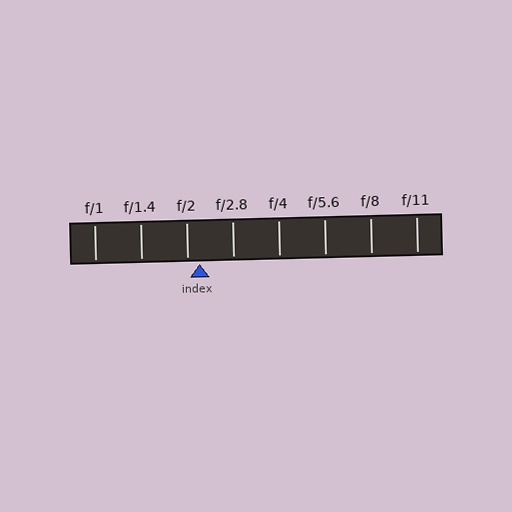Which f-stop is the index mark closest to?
The index mark is closest to f/2.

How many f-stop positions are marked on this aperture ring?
There are 8 f-stop positions marked.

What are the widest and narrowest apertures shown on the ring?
The widest aperture shown is f/1 and the narrowest is f/11.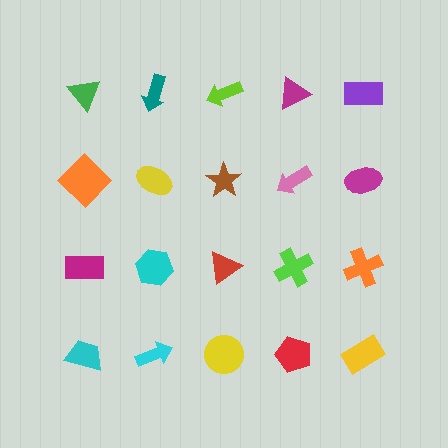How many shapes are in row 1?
5 shapes.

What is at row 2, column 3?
A brown star.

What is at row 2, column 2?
A yellow ellipse.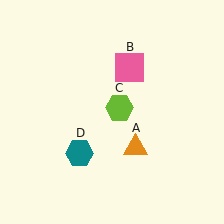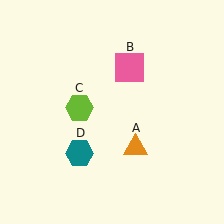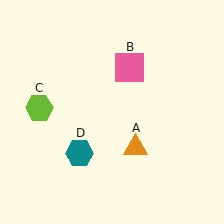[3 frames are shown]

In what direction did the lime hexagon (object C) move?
The lime hexagon (object C) moved left.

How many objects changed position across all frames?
1 object changed position: lime hexagon (object C).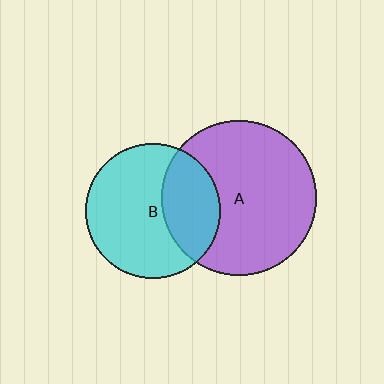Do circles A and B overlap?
Yes.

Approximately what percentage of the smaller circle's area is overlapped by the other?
Approximately 35%.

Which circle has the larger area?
Circle A (purple).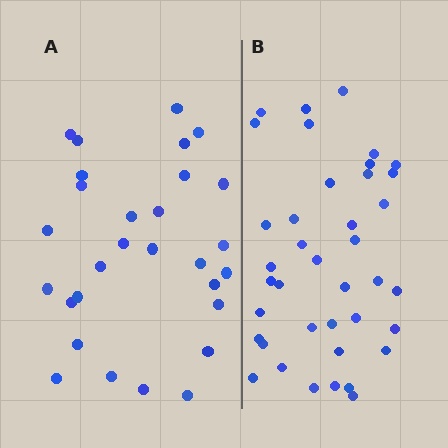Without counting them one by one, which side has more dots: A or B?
Region B (the right region) has more dots.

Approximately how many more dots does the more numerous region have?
Region B has roughly 10 or so more dots than region A.